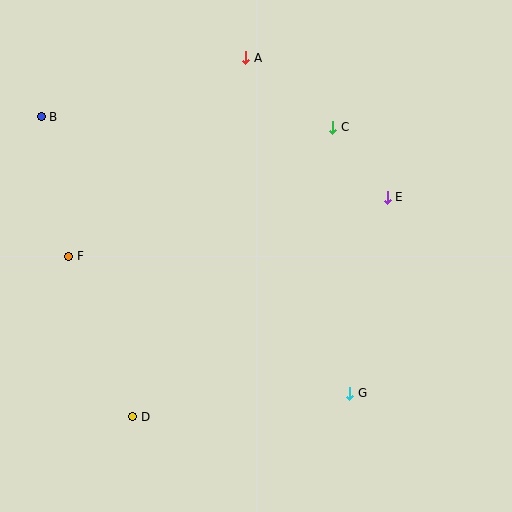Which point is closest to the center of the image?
Point E at (387, 197) is closest to the center.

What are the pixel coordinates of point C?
Point C is at (333, 127).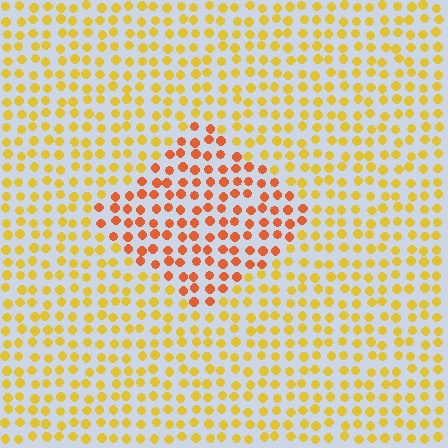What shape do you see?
I see a diamond.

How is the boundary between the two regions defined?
The boundary is defined purely by a slight shift in hue (about 35 degrees). Spacing, size, and orientation are identical on both sides.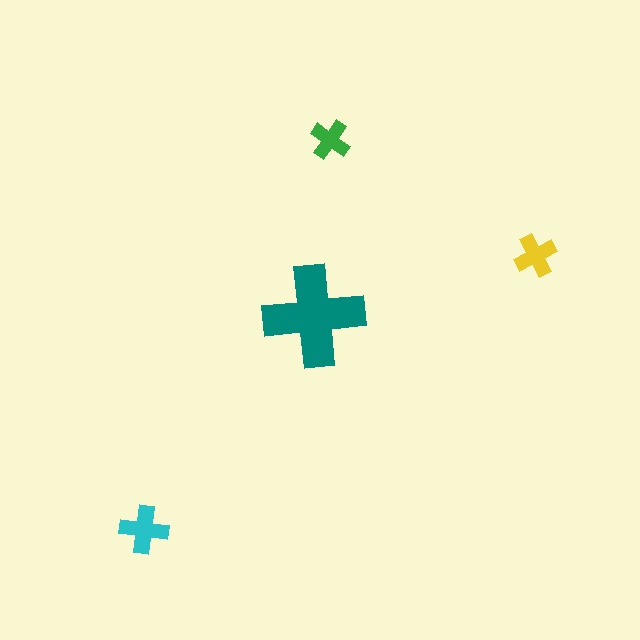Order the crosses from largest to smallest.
the teal one, the cyan one, the yellow one, the green one.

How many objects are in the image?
There are 4 objects in the image.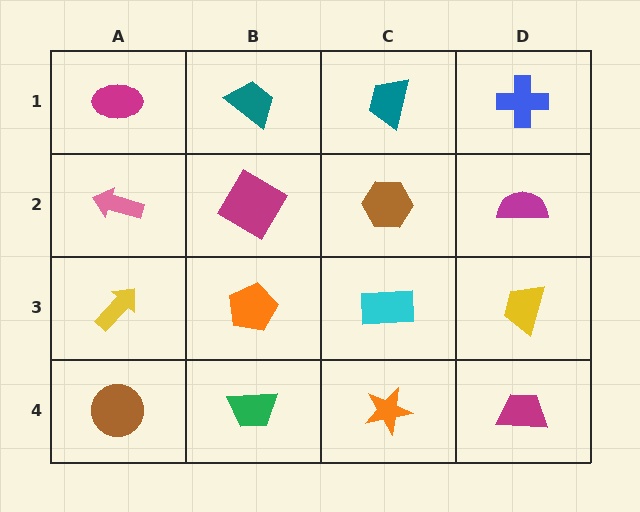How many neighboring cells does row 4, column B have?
3.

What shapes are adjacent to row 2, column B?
A teal trapezoid (row 1, column B), an orange pentagon (row 3, column B), a pink arrow (row 2, column A), a brown hexagon (row 2, column C).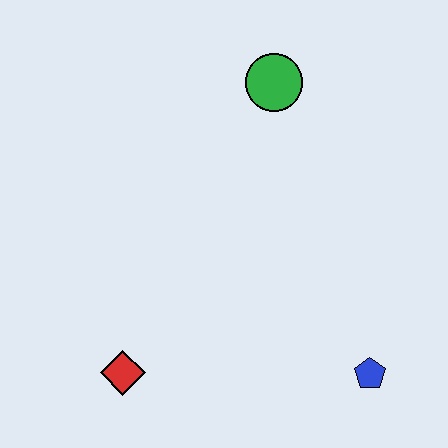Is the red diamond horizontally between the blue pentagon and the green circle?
No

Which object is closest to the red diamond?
The blue pentagon is closest to the red diamond.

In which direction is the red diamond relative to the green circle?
The red diamond is below the green circle.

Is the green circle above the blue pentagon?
Yes